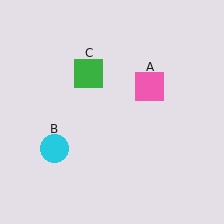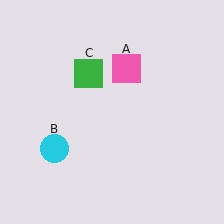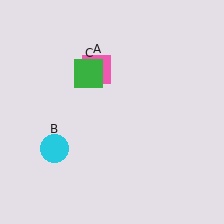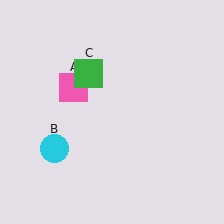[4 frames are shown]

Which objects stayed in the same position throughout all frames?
Cyan circle (object B) and green square (object C) remained stationary.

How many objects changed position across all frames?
1 object changed position: pink square (object A).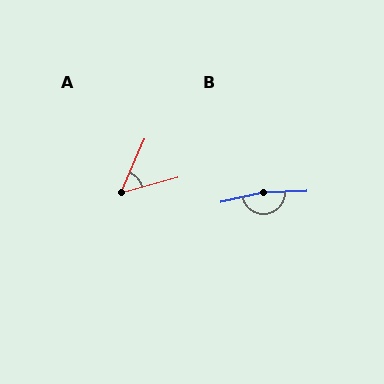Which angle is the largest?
B, at approximately 170 degrees.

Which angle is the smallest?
A, at approximately 51 degrees.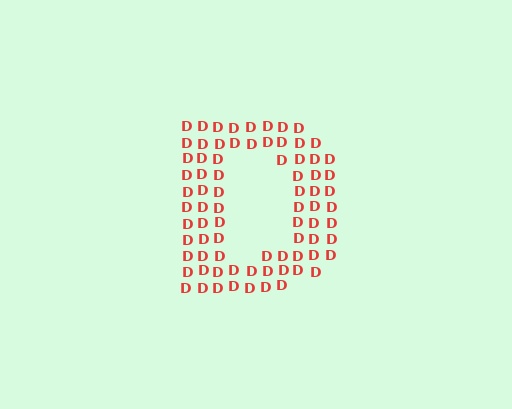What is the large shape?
The large shape is the letter D.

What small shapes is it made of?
It is made of small letter D's.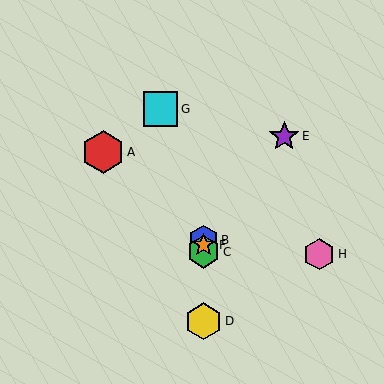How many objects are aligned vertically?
4 objects (B, C, D, F) are aligned vertically.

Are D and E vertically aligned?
No, D is at x≈204 and E is at x≈284.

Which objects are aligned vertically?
Objects B, C, D, F are aligned vertically.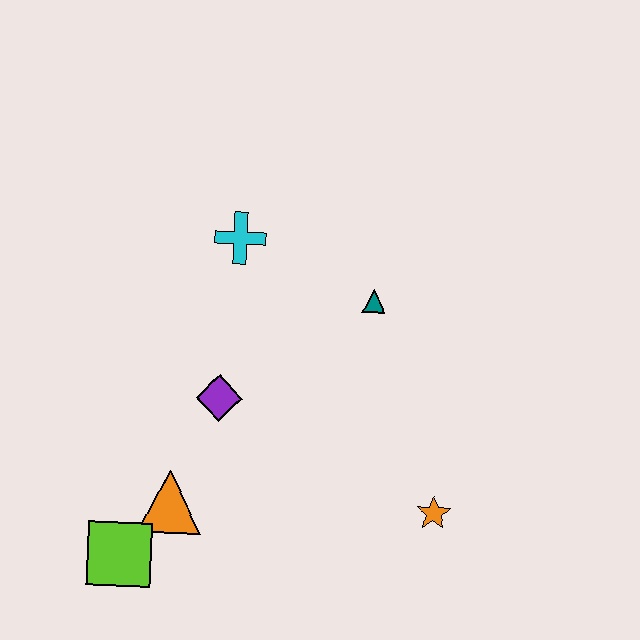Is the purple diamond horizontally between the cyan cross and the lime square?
Yes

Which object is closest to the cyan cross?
The teal triangle is closest to the cyan cross.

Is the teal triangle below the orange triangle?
No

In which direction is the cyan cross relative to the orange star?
The cyan cross is above the orange star.